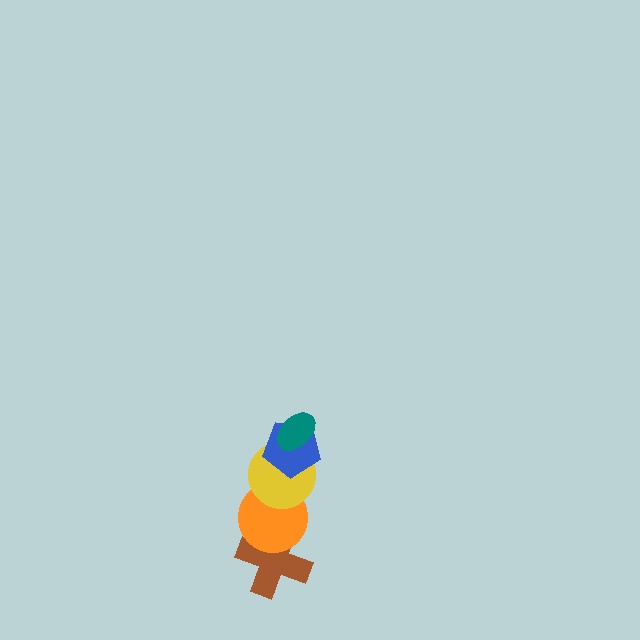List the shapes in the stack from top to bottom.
From top to bottom: the teal ellipse, the blue pentagon, the yellow circle, the orange circle, the brown cross.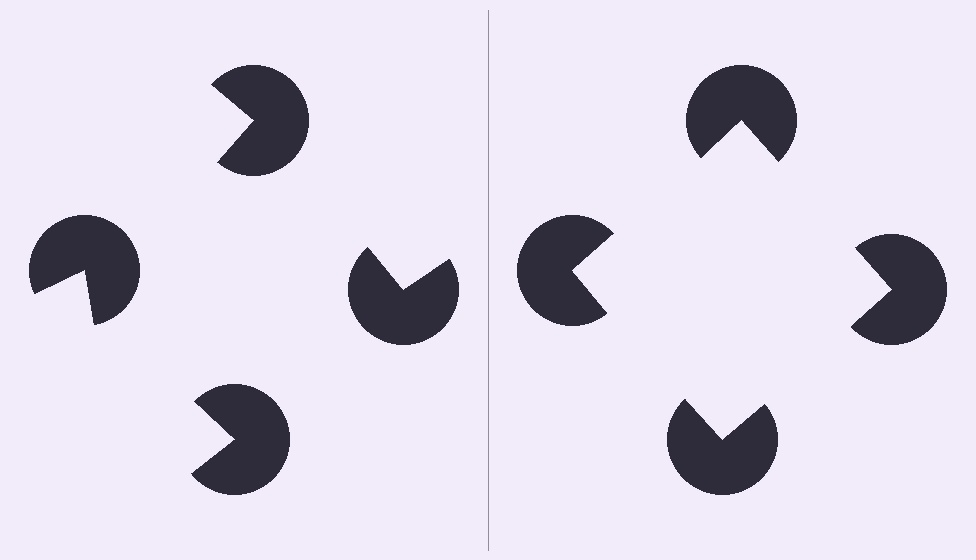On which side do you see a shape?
An illusory square appears on the right side. On the left side the wedge cuts are rotated, so no coherent shape forms.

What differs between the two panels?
The pac-man discs are positioned identically on both sides; only the wedge orientations differ. On the right they align to a square; on the left they are misaligned.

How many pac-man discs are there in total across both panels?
8 — 4 on each side.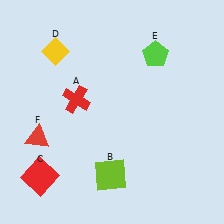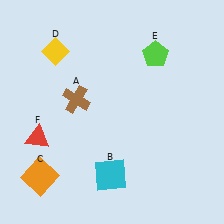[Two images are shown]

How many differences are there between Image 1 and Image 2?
There are 3 differences between the two images.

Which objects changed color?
A changed from red to brown. B changed from lime to cyan. C changed from red to orange.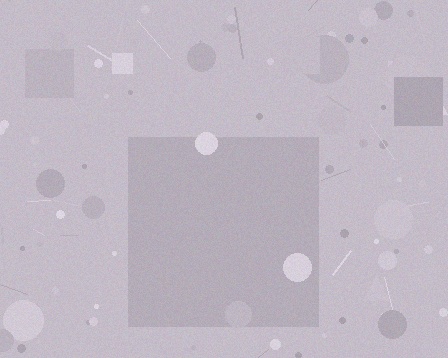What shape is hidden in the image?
A square is hidden in the image.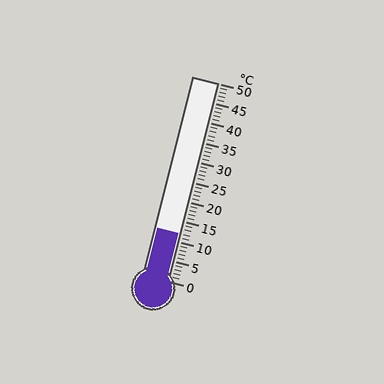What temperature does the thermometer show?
The thermometer shows approximately 12°C.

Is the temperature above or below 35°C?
The temperature is below 35°C.